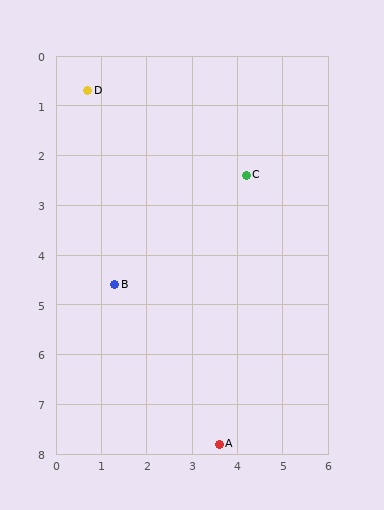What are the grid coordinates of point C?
Point C is at approximately (4.2, 2.4).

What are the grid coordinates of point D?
Point D is at approximately (0.7, 0.7).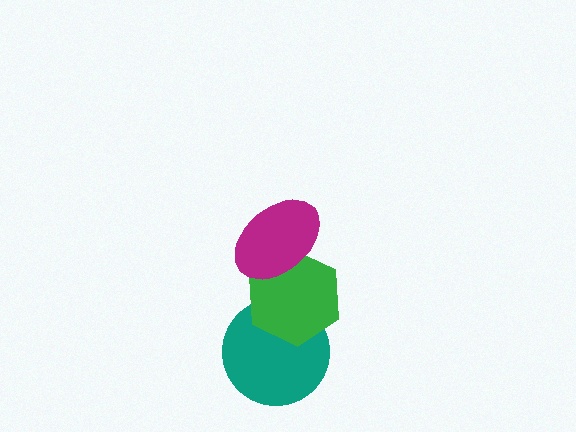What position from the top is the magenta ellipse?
The magenta ellipse is 1st from the top.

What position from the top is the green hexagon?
The green hexagon is 2nd from the top.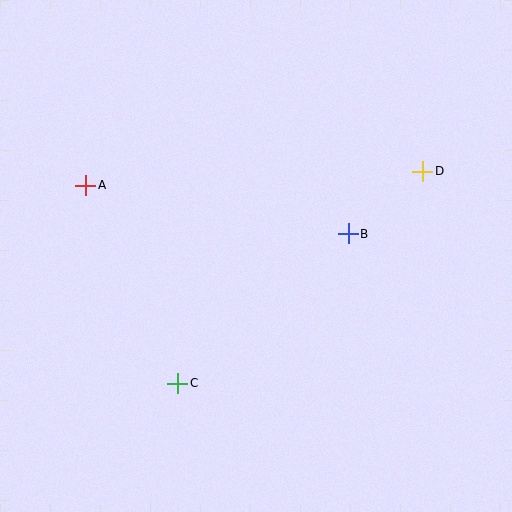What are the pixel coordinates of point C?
Point C is at (178, 383).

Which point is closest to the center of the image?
Point B at (348, 234) is closest to the center.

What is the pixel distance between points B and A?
The distance between B and A is 267 pixels.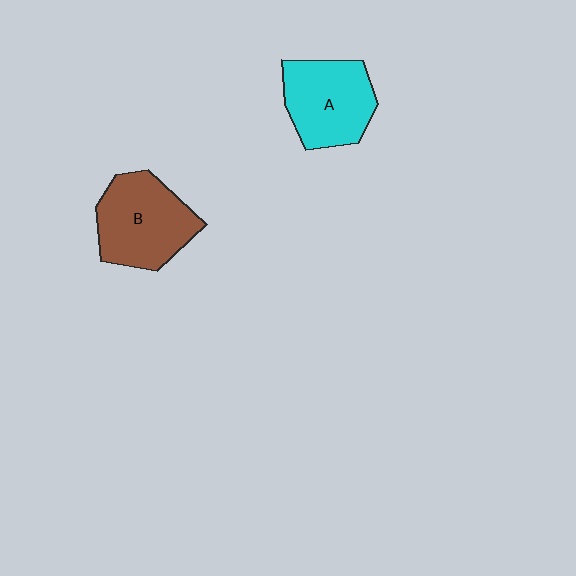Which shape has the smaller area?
Shape A (cyan).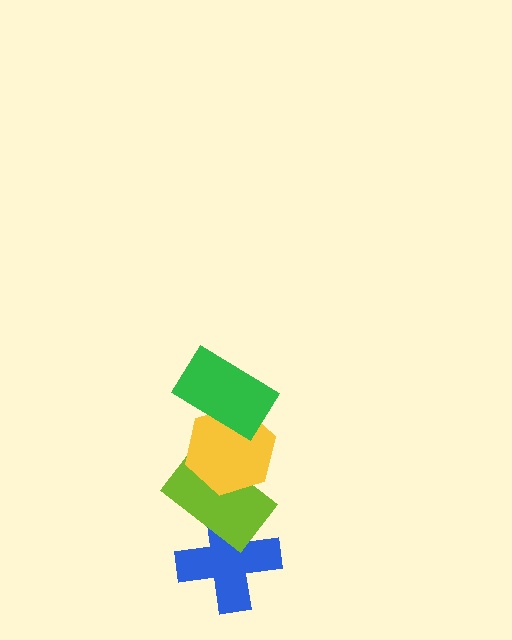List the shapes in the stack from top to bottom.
From top to bottom: the green rectangle, the yellow hexagon, the lime rectangle, the blue cross.